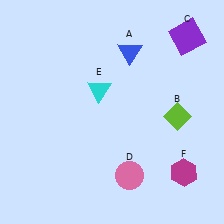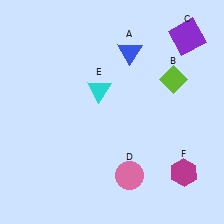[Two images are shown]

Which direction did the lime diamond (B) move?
The lime diamond (B) moved up.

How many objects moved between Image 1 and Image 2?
1 object moved between the two images.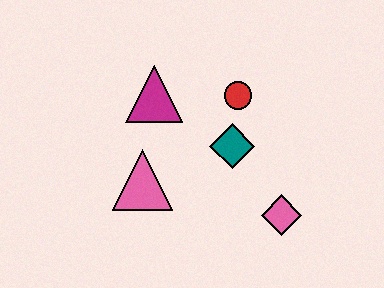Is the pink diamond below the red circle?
Yes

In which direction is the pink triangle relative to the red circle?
The pink triangle is to the left of the red circle.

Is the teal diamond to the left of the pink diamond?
Yes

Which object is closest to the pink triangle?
The magenta triangle is closest to the pink triangle.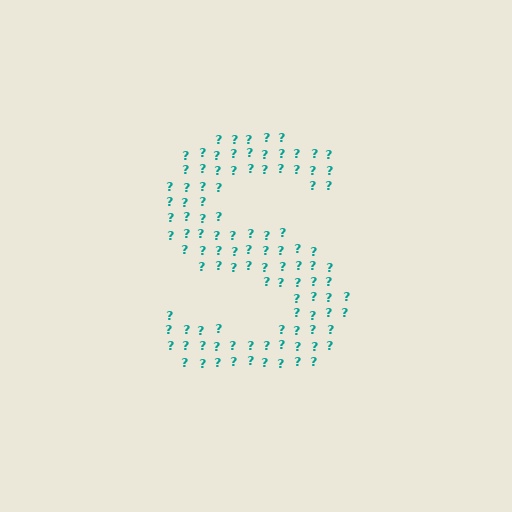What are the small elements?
The small elements are question marks.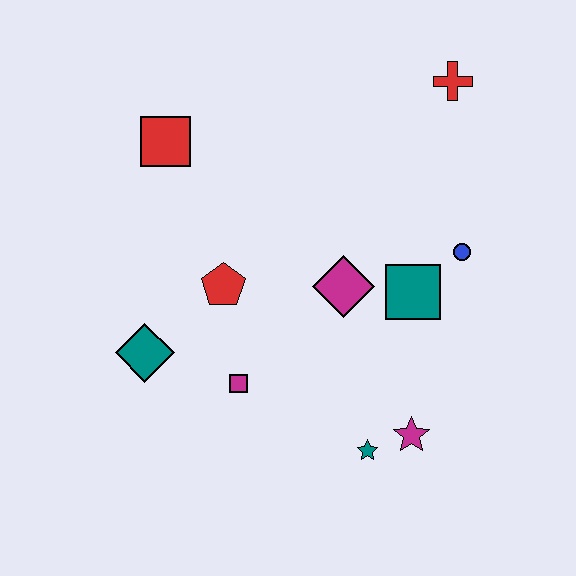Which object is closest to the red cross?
The blue circle is closest to the red cross.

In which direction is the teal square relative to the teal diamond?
The teal square is to the right of the teal diamond.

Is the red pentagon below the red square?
Yes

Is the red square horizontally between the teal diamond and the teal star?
Yes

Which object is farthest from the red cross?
The teal diamond is farthest from the red cross.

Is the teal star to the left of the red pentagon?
No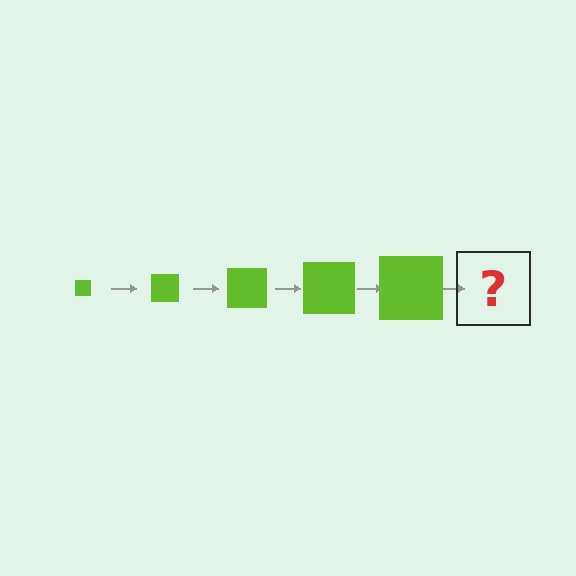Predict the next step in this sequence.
The next step is a lime square, larger than the previous one.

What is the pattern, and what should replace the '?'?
The pattern is that the square gets progressively larger each step. The '?' should be a lime square, larger than the previous one.